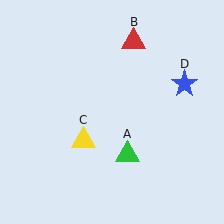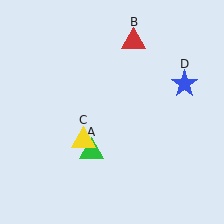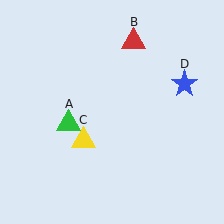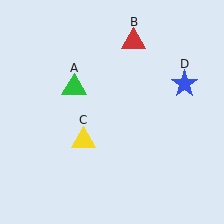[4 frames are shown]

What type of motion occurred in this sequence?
The green triangle (object A) rotated clockwise around the center of the scene.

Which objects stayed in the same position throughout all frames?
Red triangle (object B) and yellow triangle (object C) and blue star (object D) remained stationary.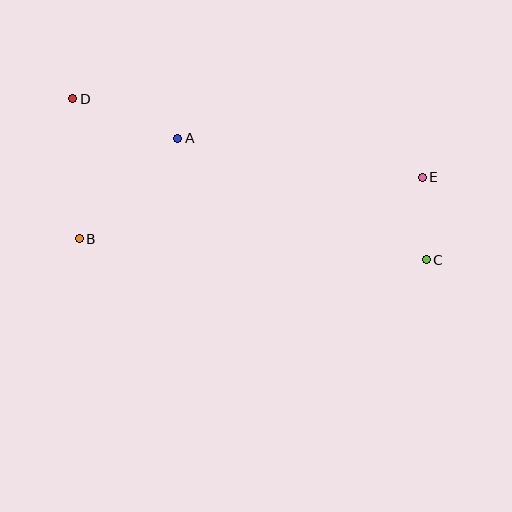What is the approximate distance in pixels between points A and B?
The distance between A and B is approximately 141 pixels.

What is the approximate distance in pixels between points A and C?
The distance between A and C is approximately 277 pixels.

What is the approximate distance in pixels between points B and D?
The distance between B and D is approximately 140 pixels.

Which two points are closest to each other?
Points C and E are closest to each other.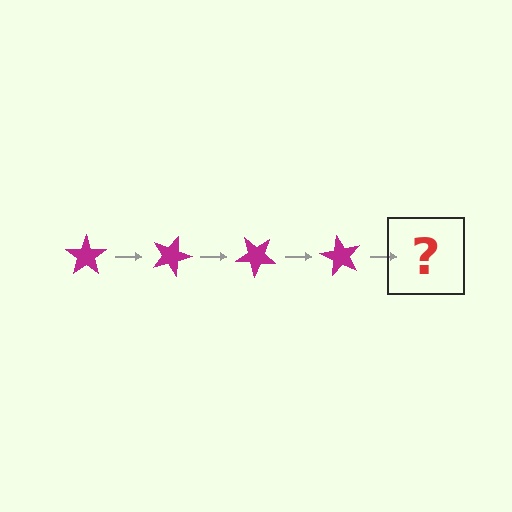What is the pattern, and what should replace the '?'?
The pattern is that the star rotates 20 degrees each step. The '?' should be a magenta star rotated 80 degrees.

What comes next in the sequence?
The next element should be a magenta star rotated 80 degrees.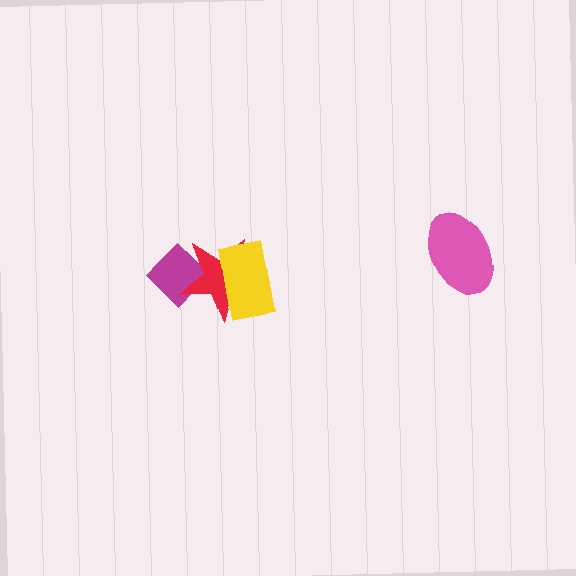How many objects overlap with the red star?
2 objects overlap with the red star.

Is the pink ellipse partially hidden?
No, no other shape covers it.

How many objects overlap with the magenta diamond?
1 object overlaps with the magenta diamond.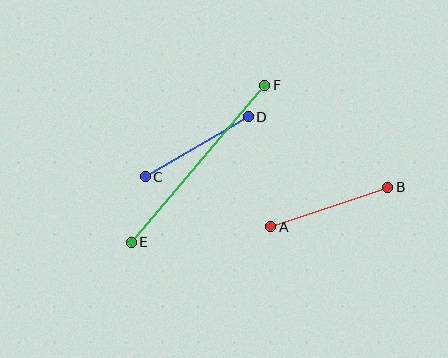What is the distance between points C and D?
The distance is approximately 119 pixels.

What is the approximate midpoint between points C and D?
The midpoint is at approximately (197, 147) pixels.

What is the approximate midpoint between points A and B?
The midpoint is at approximately (329, 207) pixels.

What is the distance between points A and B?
The distance is approximately 123 pixels.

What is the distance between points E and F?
The distance is approximately 206 pixels.